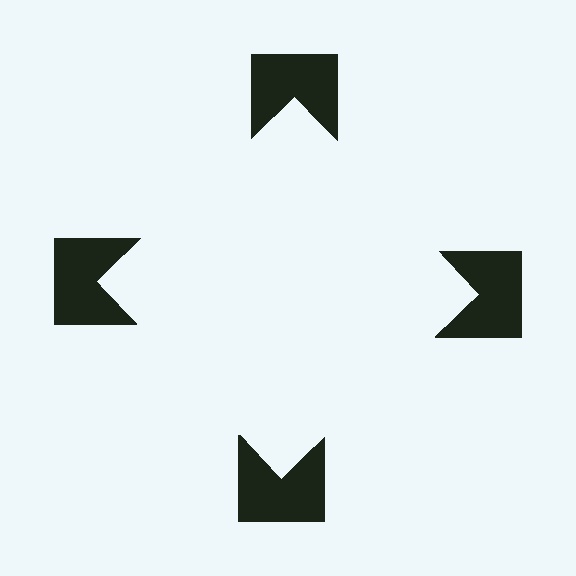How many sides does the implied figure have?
4 sides.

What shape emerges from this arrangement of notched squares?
An illusory square — its edges are inferred from the aligned wedge cuts in the notched squares, not physically drawn.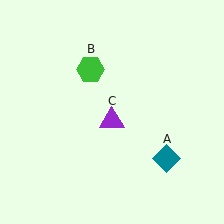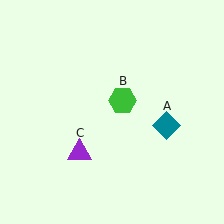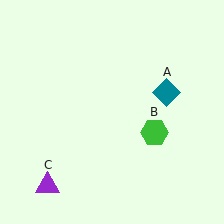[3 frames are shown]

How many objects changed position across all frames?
3 objects changed position: teal diamond (object A), green hexagon (object B), purple triangle (object C).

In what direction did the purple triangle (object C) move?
The purple triangle (object C) moved down and to the left.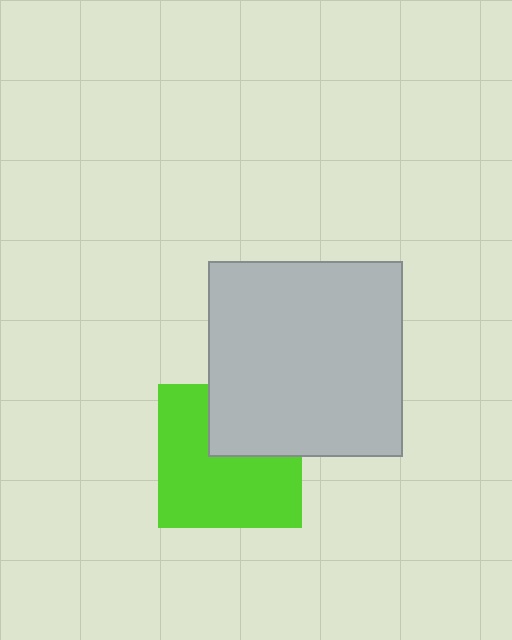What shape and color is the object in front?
The object in front is a light gray square.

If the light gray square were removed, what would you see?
You would see the complete lime square.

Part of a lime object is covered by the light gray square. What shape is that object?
It is a square.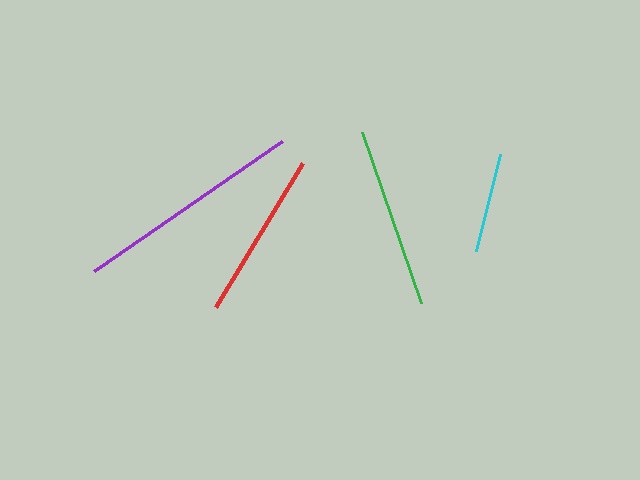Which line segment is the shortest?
The cyan line is the shortest at approximately 99 pixels.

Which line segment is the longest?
The purple line is the longest at approximately 228 pixels.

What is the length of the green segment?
The green segment is approximately 181 pixels long.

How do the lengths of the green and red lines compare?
The green and red lines are approximately the same length.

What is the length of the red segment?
The red segment is approximately 168 pixels long.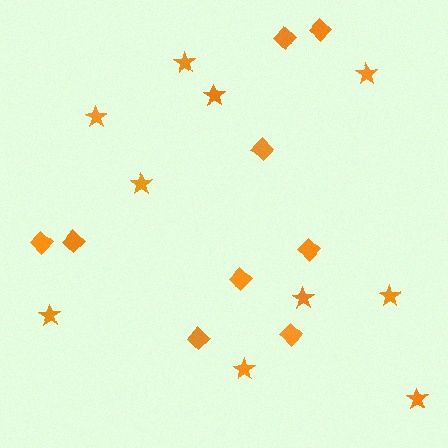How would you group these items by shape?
There are 2 groups: one group of diamonds (9) and one group of stars (10).